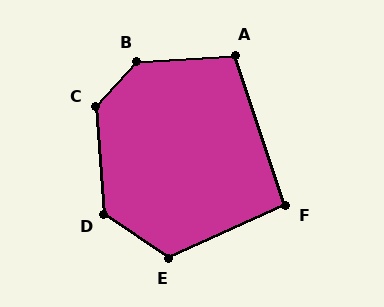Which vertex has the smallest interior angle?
F, at approximately 95 degrees.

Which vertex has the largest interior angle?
B, at approximately 136 degrees.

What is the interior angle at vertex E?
Approximately 122 degrees (obtuse).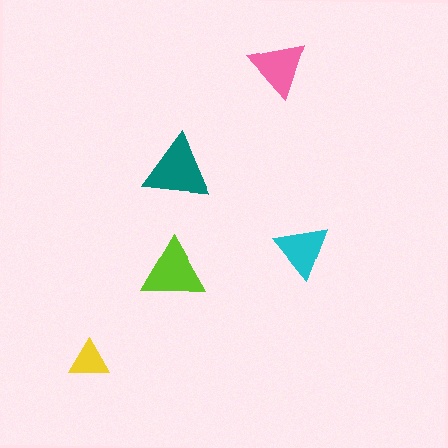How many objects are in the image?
There are 5 objects in the image.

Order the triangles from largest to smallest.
the teal one, the lime one, the pink one, the cyan one, the yellow one.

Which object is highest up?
The pink triangle is topmost.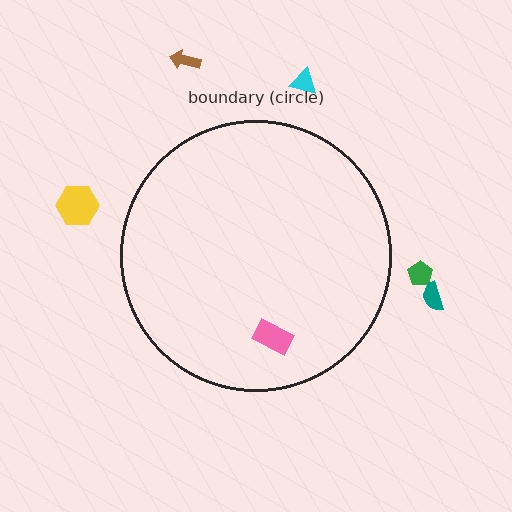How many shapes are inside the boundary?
1 inside, 5 outside.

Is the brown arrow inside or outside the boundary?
Outside.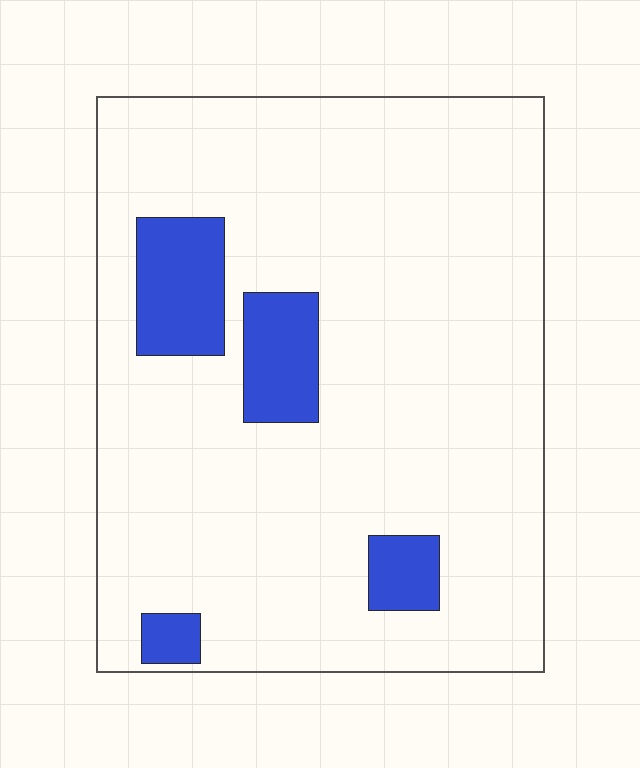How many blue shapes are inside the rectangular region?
4.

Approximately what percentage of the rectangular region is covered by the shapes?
Approximately 10%.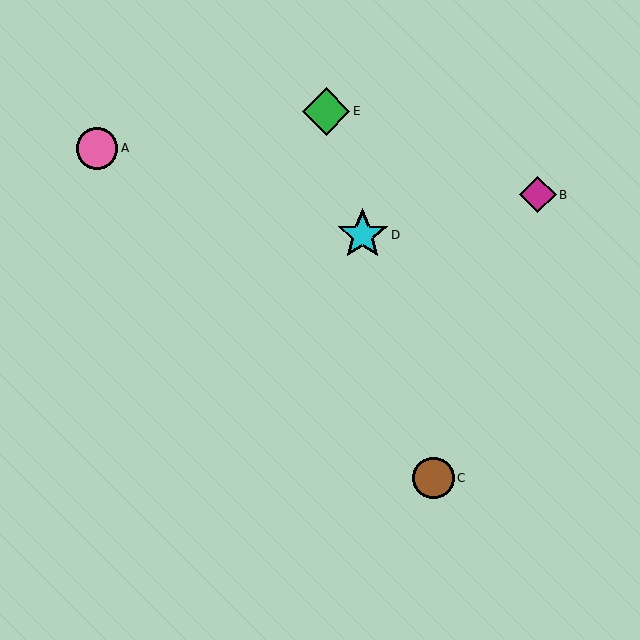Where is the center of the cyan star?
The center of the cyan star is at (363, 235).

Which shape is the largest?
The cyan star (labeled D) is the largest.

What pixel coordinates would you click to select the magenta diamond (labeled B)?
Click at (538, 195) to select the magenta diamond B.